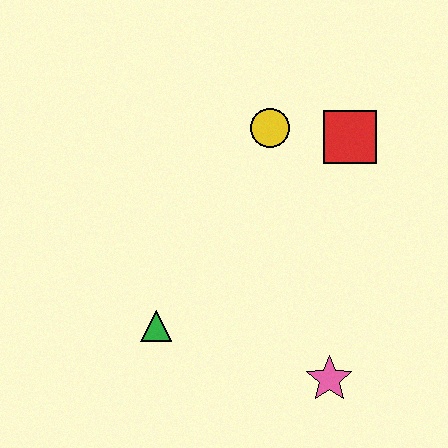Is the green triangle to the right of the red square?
No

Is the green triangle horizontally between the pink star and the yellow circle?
No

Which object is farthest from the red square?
The green triangle is farthest from the red square.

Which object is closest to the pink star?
The green triangle is closest to the pink star.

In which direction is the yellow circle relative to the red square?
The yellow circle is to the left of the red square.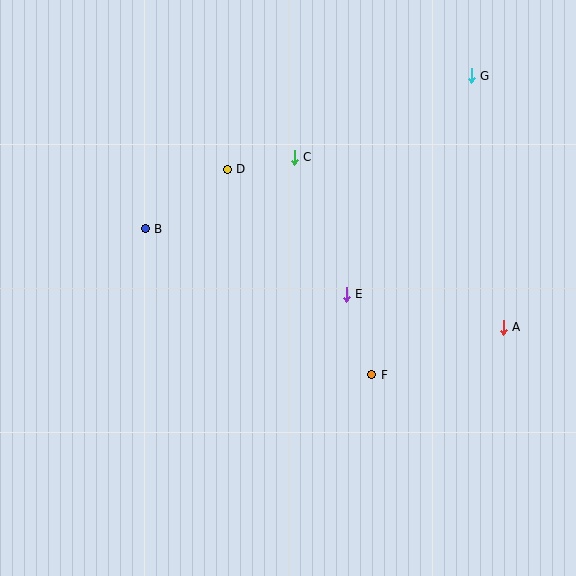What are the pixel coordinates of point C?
Point C is at (294, 157).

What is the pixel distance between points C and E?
The distance between C and E is 147 pixels.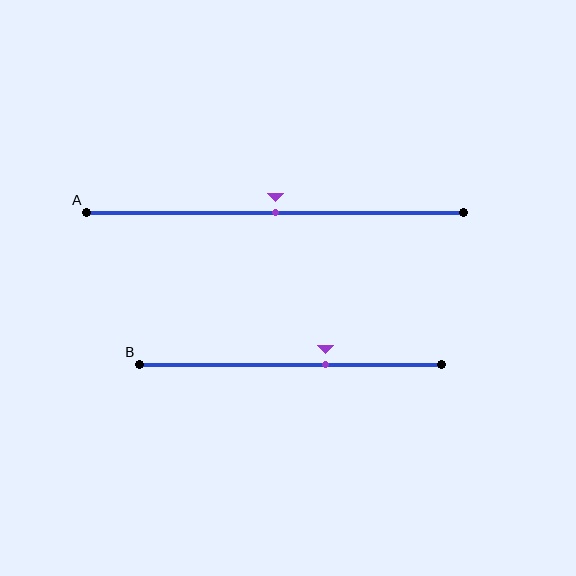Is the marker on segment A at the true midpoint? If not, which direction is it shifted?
Yes, the marker on segment A is at the true midpoint.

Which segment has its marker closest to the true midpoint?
Segment A has its marker closest to the true midpoint.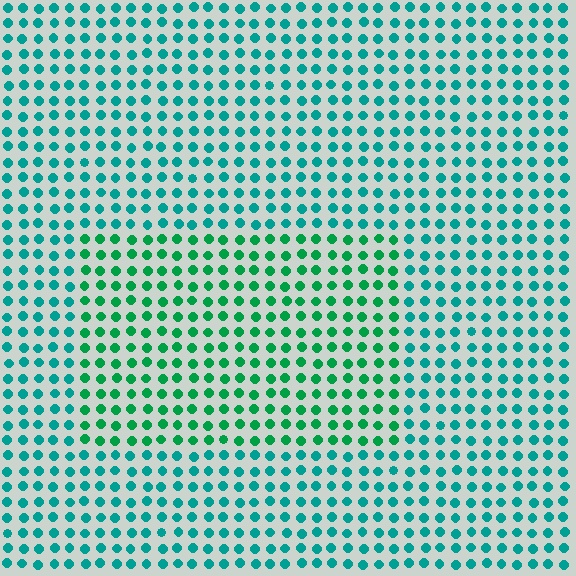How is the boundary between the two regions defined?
The boundary is defined purely by a slight shift in hue (about 30 degrees). Spacing, size, and orientation are identical on both sides.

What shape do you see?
I see a rectangle.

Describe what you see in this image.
The image is filled with small teal elements in a uniform arrangement. A rectangle-shaped region is visible where the elements are tinted to a slightly different hue, forming a subtle color boundary.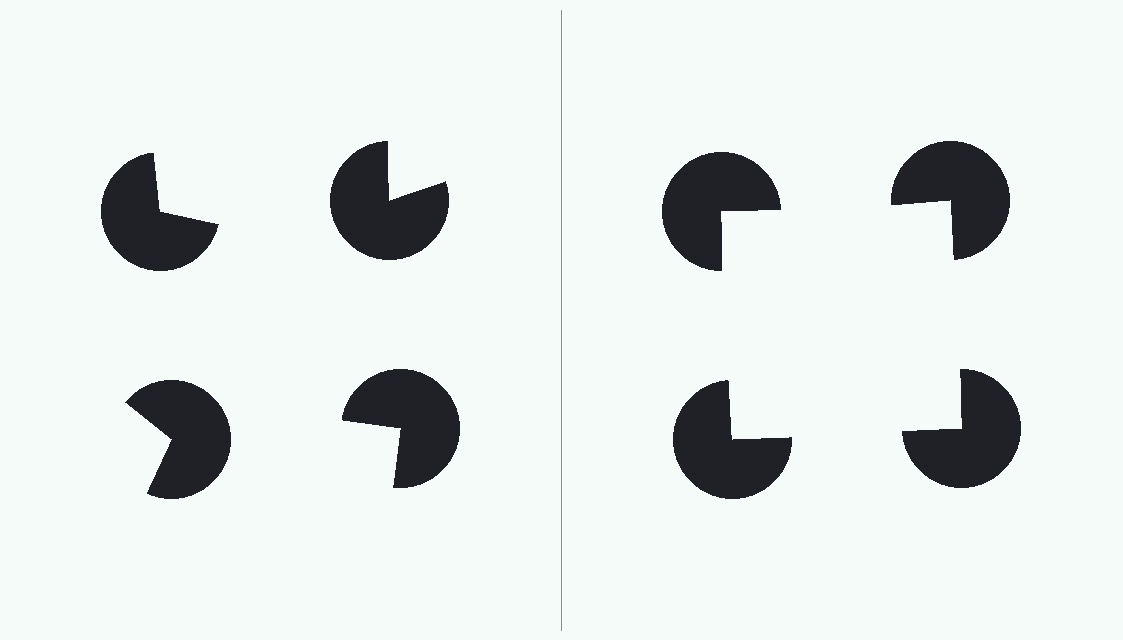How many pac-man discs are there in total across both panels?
8 — 4 on each side.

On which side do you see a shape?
An illusory square appears on the right side. On the left side the wedge cuts are rotated, so no coherent shape forms.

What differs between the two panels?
The pac-man discs are positioned identically on both sides; only the wedge orientations differ. On the right they align to a square; on the left they are misaligned.